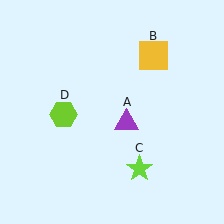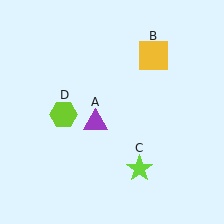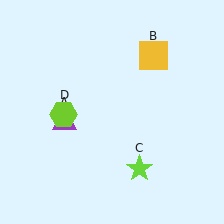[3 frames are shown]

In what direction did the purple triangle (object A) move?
The purple triangle (object A) moved left.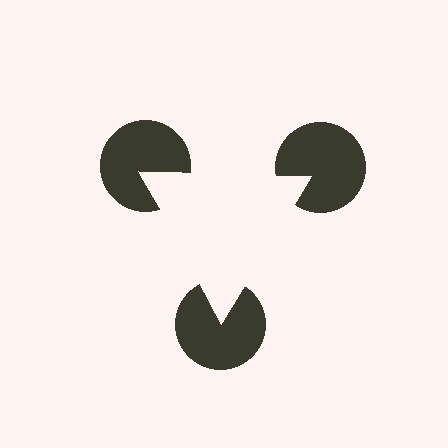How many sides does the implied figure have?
3 sides.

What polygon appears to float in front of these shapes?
An illusory triangle — its edges are inferred from the aligned wedge cuts in the pac-man discs, not physically drawn.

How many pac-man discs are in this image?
There are 3 — one at each vertex of the illusory triangle.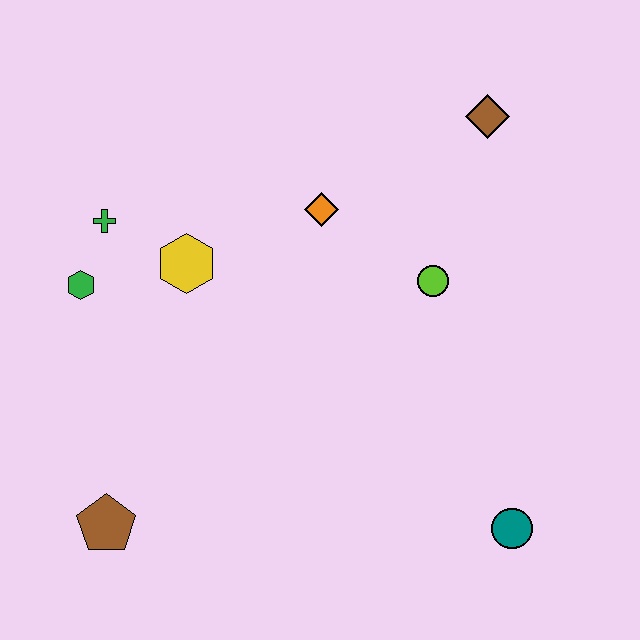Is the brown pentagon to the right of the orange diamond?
No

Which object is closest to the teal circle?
The lime circle is closest to the teal circle.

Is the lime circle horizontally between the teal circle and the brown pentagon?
Yes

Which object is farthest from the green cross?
The teal circle is farthest from the green cross.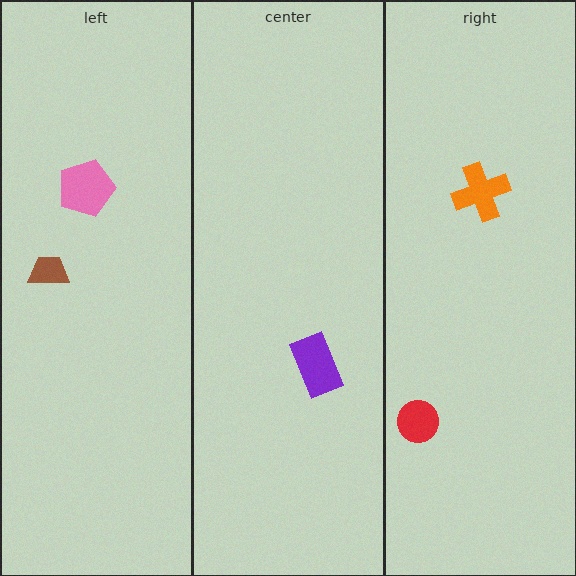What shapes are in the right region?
The orange cross, the red circle.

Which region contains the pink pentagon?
The left region.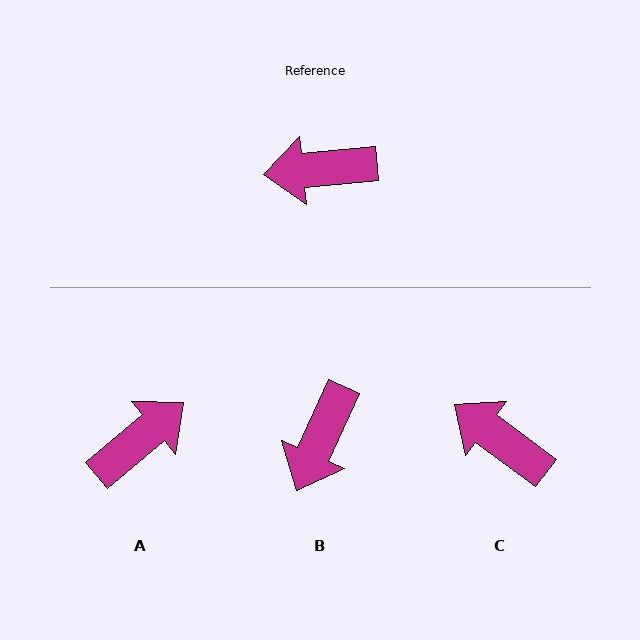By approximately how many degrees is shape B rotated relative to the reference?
Approximately 60 degrees counter-clockwise.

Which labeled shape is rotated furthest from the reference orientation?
A, about 145 degrees away.